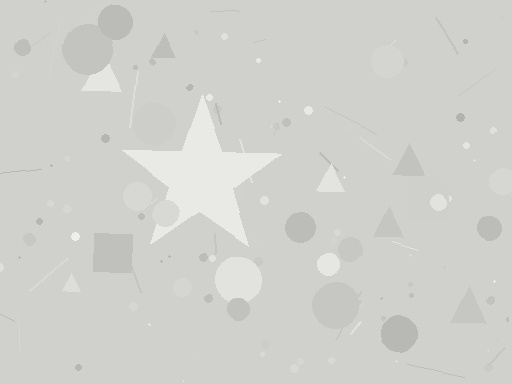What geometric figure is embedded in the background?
A star is embedded in the background.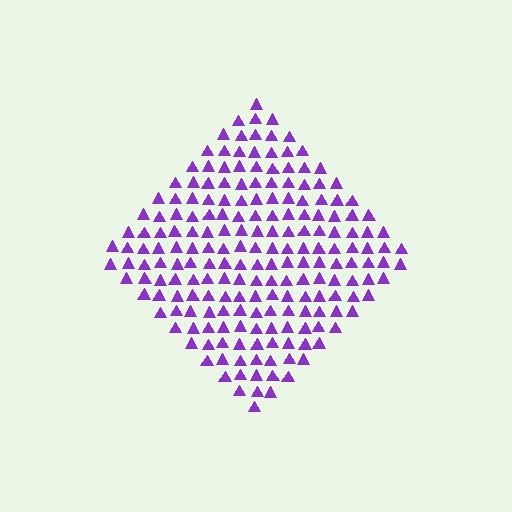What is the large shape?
The large shape is a diamond.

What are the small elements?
The small elements are triangles.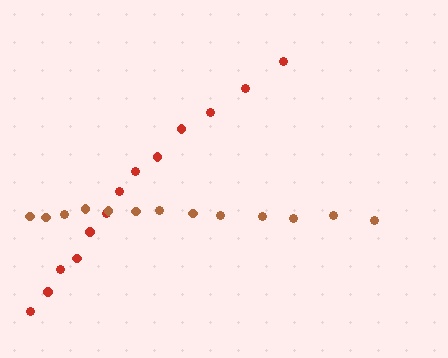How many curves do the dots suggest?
There are 2 distinct paths.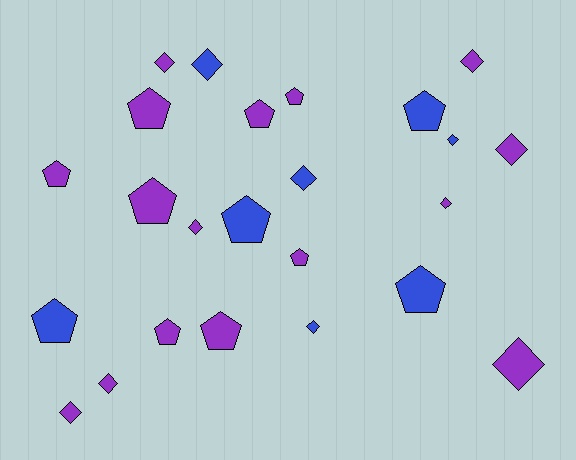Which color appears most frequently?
Purple, with 16 objects.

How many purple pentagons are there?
There are 8 purple pentagons.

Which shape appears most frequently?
Pentagon, with 12 objects.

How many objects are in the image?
There are 24 objects.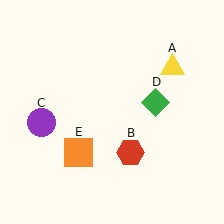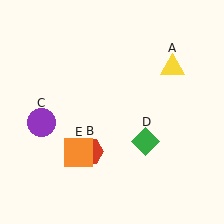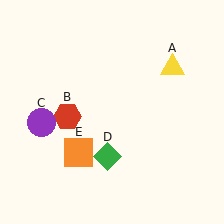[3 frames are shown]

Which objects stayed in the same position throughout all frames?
Yellow triangle (object A) and purple circle (object C) and orange square (object E) remained stationary.